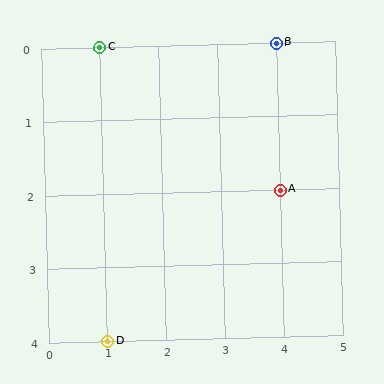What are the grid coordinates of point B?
Point B is at grid coordinates (4, 0).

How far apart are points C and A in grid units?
Points C and A are 3 columns and 2 rows apart (about 3.6 grid units diagonally).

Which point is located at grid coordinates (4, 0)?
Point B is at (4, 0).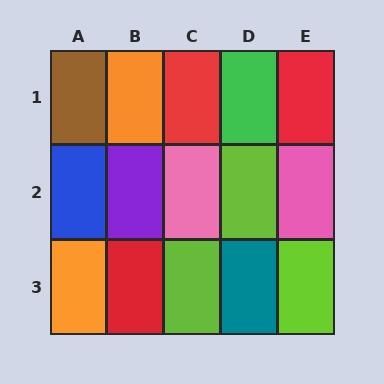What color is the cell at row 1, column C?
Red.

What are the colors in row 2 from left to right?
Blue, purple, pink, lime, pink.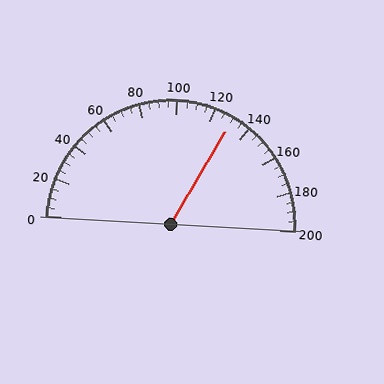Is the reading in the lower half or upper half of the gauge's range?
The reading is in the upper half of the range (0 to 200).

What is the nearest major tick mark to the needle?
The nearest major tick mark is 120.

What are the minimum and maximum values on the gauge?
The gauge ranges from 0 to 200.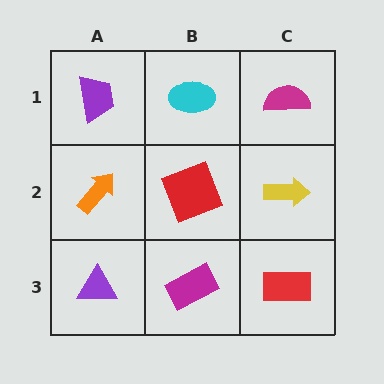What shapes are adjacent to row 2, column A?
A purple trapezoid (row 1, column A), a purple triangle (row 3, column A), a red square (row 2, column B).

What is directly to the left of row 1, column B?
A purple trapezoid.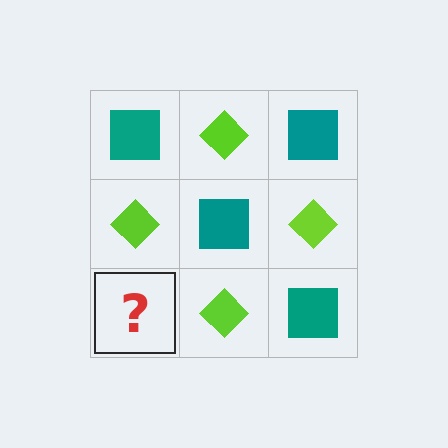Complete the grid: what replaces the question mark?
The question mark should be replaced with a teal square.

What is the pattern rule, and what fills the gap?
The rule is that it alternates teal square and lime diamond in a checkerboard pattern. The gap should be filled with a teal square.